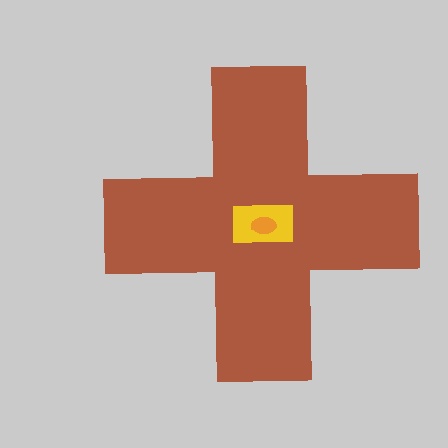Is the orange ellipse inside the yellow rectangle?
Yes.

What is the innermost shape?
The orange ellipse.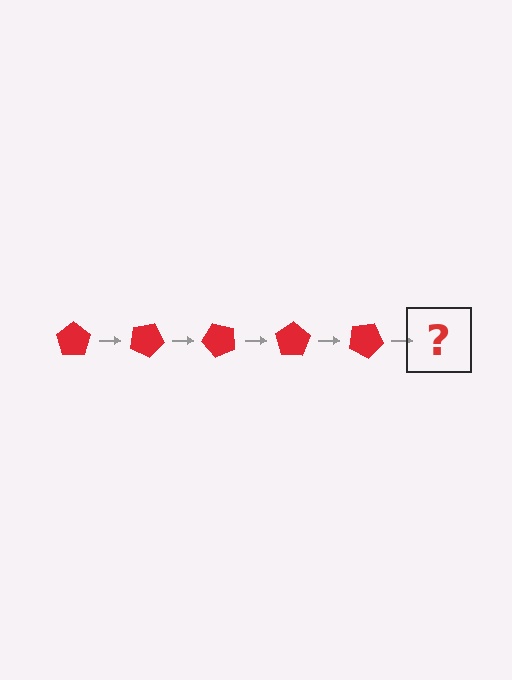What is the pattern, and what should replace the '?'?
The pattern is that the pentagon rotates 25 degrees each step. The '?' should be a red pentagon rotated 125 degrees.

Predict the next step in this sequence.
The next step is a red pentagon rotated 125 degrees.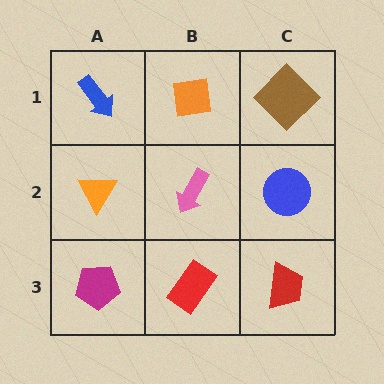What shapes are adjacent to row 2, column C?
A brown diamond (row 1, column C), a red trapezoid (row 3, column C), a pink arrow (row 2, column B).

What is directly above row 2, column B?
An orange square.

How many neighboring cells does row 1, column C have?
2.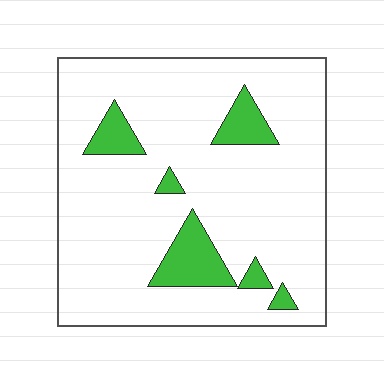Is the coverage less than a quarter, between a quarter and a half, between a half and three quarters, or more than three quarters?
Less than a quarter.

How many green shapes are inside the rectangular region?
6.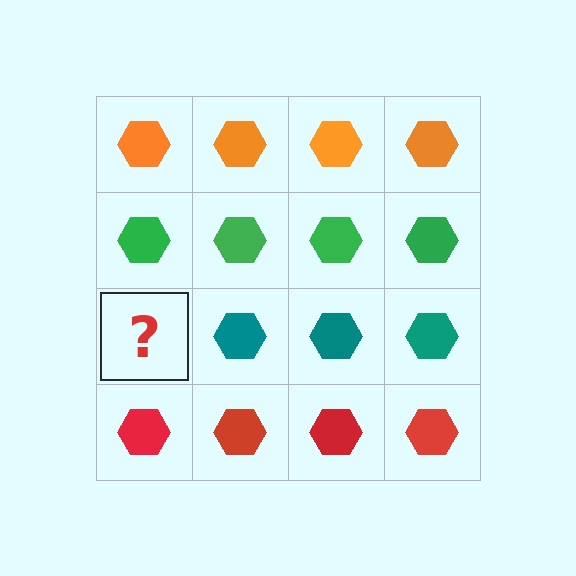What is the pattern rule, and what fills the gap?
The rule is that each row has a consistent color. The gap should be filled with a teal hexagon.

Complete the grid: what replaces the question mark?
The question mark should be replaced with a teal hexagon.